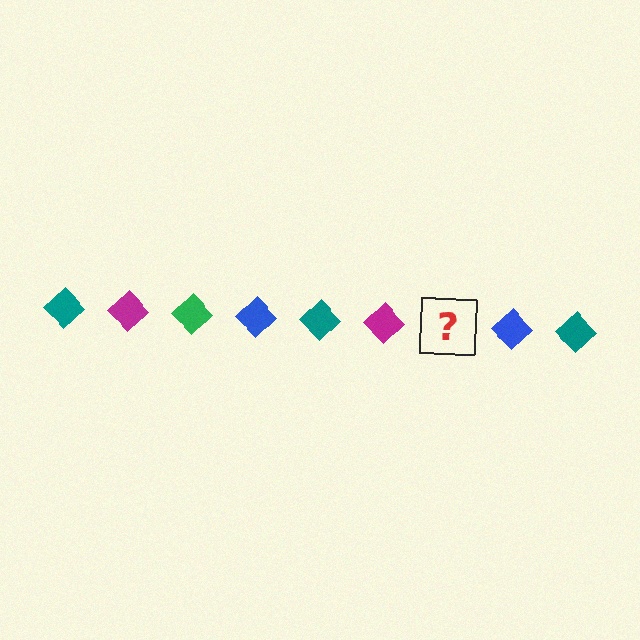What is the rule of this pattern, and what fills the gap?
The rule is that the pattern cycles through teal, magenta, green, blue diamonds. The gap should be filled with a green diamond.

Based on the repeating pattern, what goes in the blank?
The blank should be a green diamond.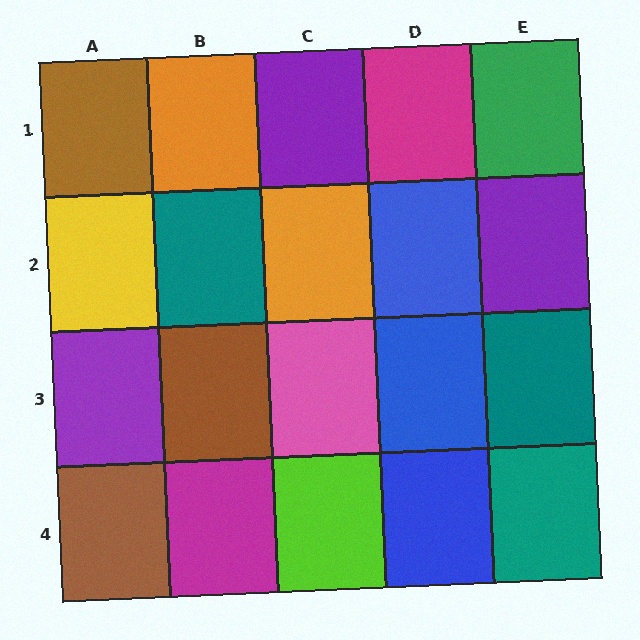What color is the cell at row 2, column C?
Orange.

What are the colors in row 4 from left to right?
Brown, magenta, lime, blue, teal.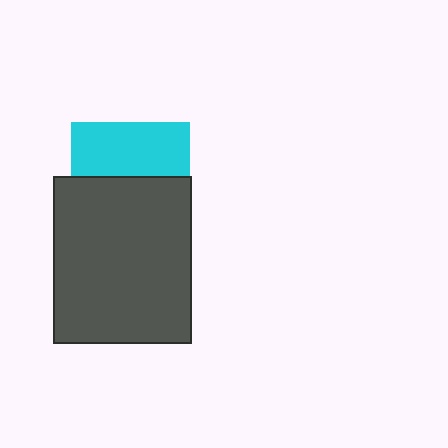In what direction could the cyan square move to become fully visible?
The cyan square could move up. That would shift it out from behind the dark gray rectangle entirely.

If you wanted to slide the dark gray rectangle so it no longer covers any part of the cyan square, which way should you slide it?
Slide it down — that is the most direct way to separate the two shapes.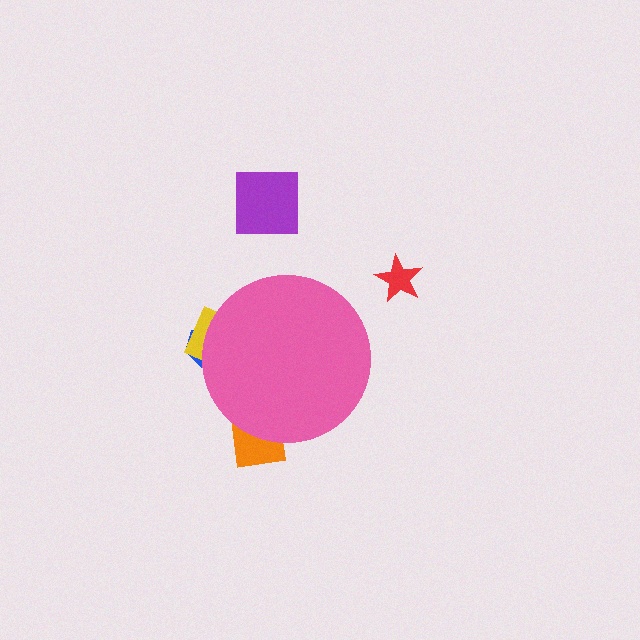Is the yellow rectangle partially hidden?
Yes, the yellow rectangle is partially hidden behind the pink circle.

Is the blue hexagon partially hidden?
Yes, the blue hexagon is partially hidden behind the pink circle.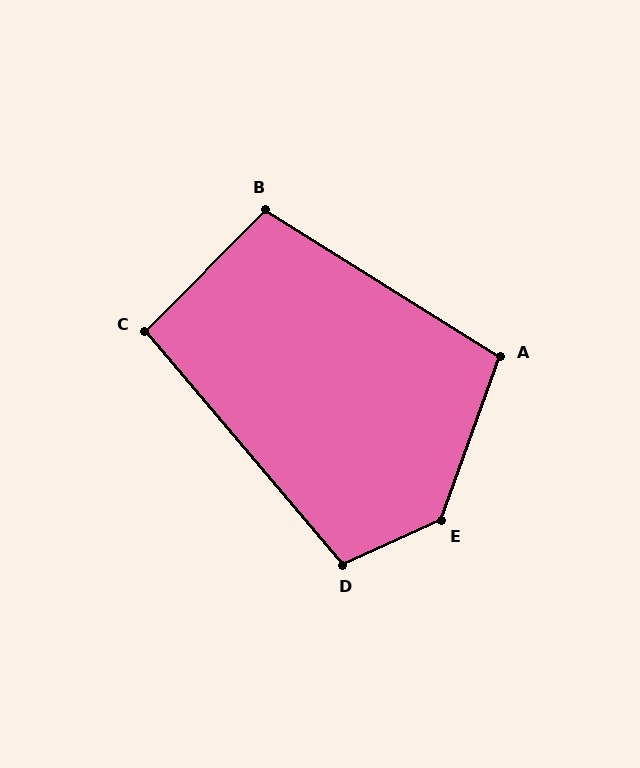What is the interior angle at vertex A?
Approximately 102 degrees (obtuse).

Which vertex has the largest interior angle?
E, at approximately 134 degrees.